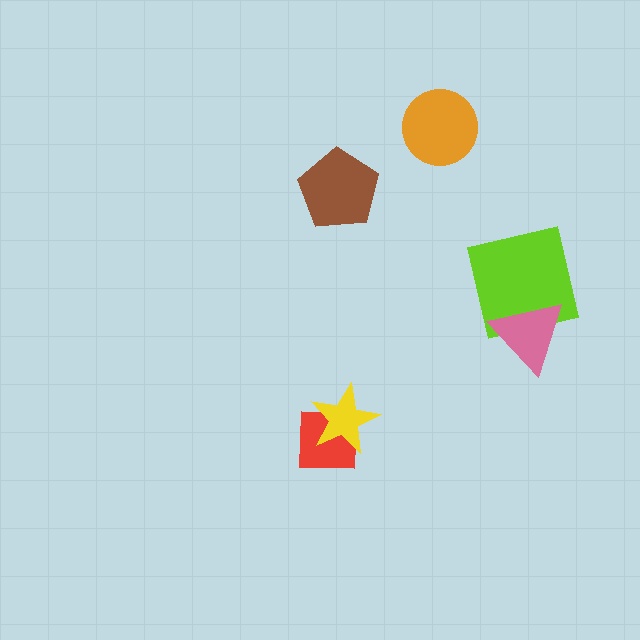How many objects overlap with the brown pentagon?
0 objects overlap with the brown pentagon.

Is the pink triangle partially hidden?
No, no other shape covers it.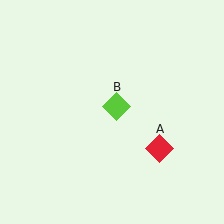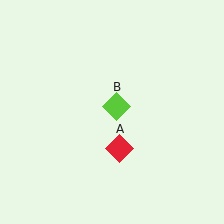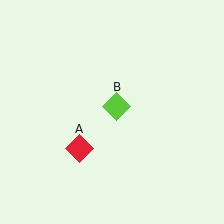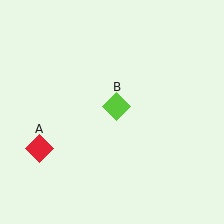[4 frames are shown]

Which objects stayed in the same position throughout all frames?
Lime diamond (object B) remained stationary.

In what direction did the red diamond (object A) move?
The red diamond (object A) moved left.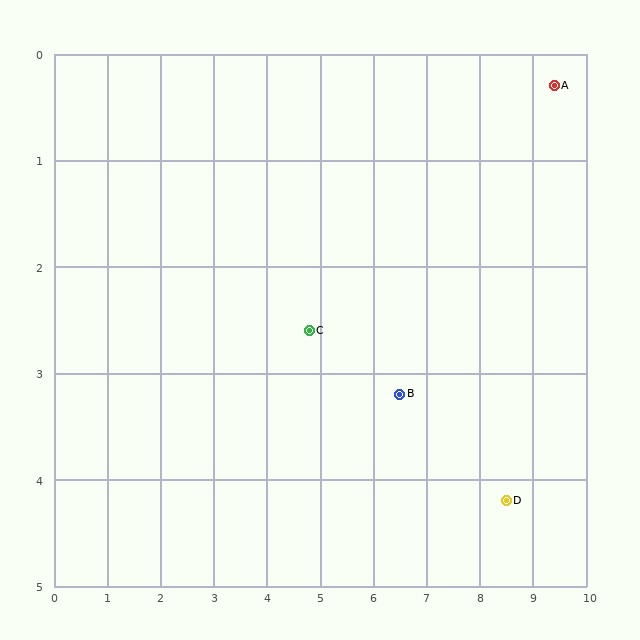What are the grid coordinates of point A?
Point A is at approximately (9.4, 0.3).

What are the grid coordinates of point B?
Point B is at approximately (6.5, 3.2).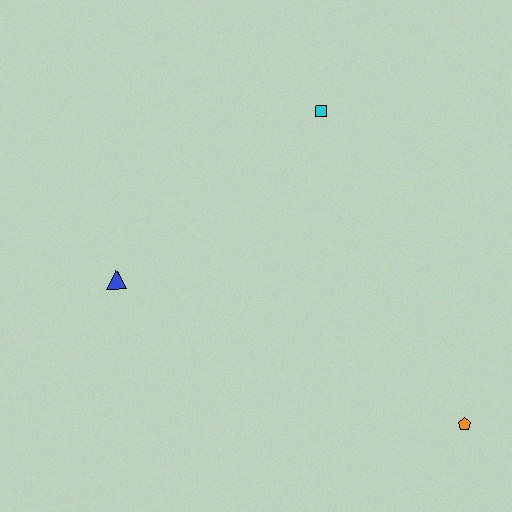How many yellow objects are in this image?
There are no yellow objects.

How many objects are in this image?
There are 3 objects.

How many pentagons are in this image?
There is 1 pentagon.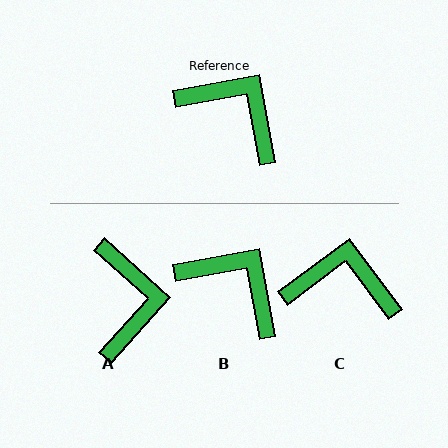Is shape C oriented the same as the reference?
No, it is off by about 26 degrees.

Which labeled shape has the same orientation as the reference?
B.